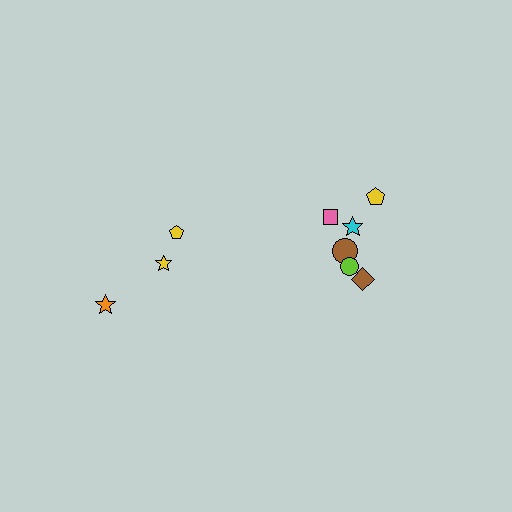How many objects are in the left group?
There are 3 objects.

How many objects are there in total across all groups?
There are 9 objects.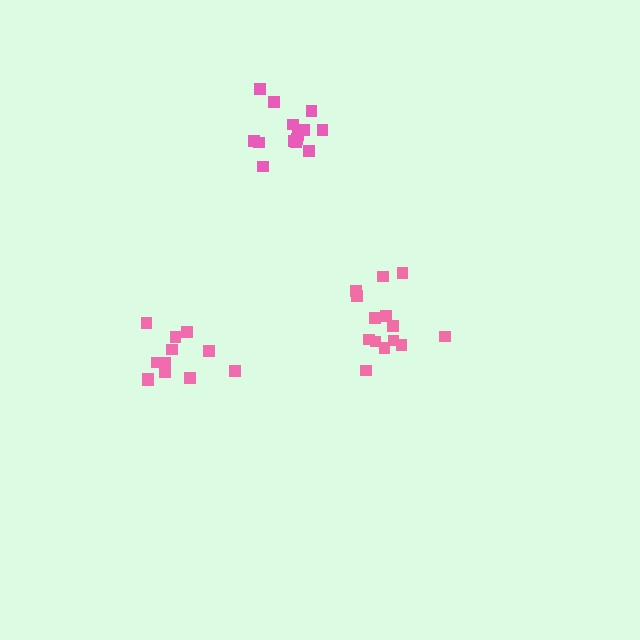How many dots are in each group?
Group 1: 14 dots, Group 2: 14 dots, Group 3: 13 dots (41 total).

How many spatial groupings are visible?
There are 3 spatial groupings.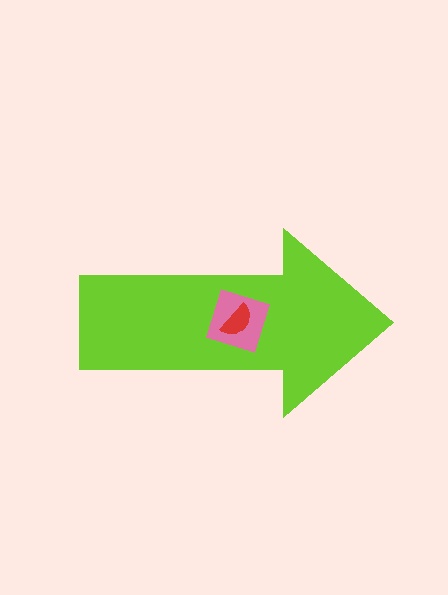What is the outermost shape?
The lime arrow.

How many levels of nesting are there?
3.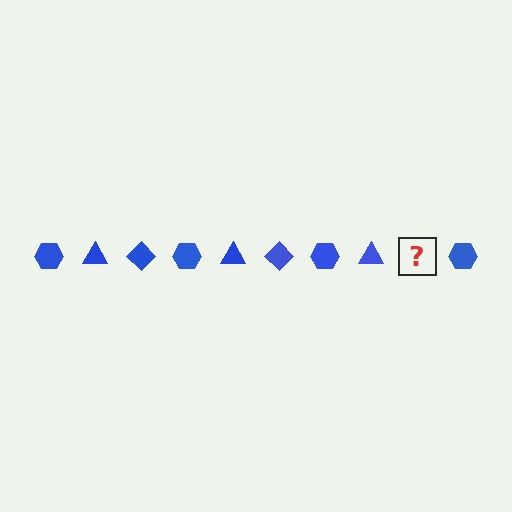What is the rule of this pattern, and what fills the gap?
The rule is that the pattern cycles through hexagon, triangle, diamond shapes in blue. The gap should be filled with a blue diamond.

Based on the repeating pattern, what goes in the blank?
The blank should be a blue diamond.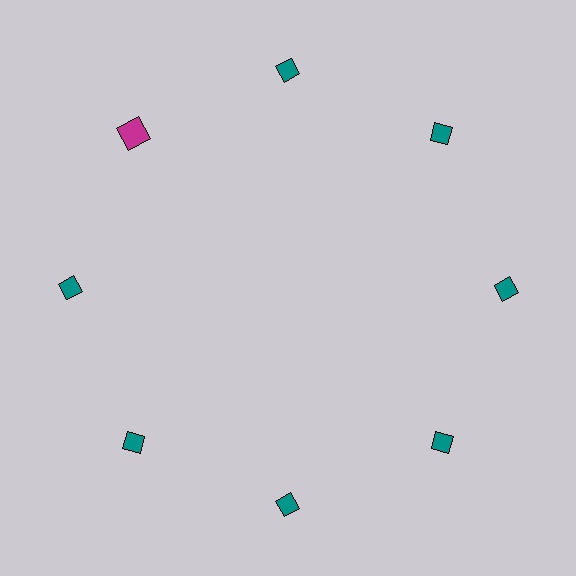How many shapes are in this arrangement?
There are 8 shapes arranged in a ring pattern.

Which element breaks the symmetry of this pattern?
The magenta square at roughly the 10 o'clock position breaks the symmetry. All other shapes are teal diamonds.